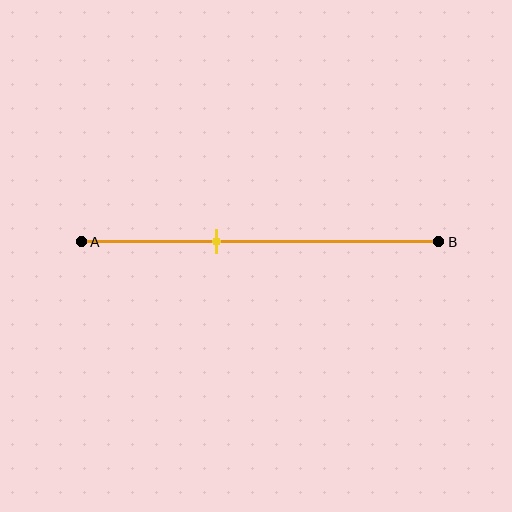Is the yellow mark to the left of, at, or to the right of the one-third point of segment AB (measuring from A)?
The yellow mark is to the right of the one-third point of segment AB.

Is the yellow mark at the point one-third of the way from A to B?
No, the mark is at about 40% from A, not at the 33% one-third point.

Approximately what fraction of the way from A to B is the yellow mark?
The yellow mark is approximately 40% of the way from A to B.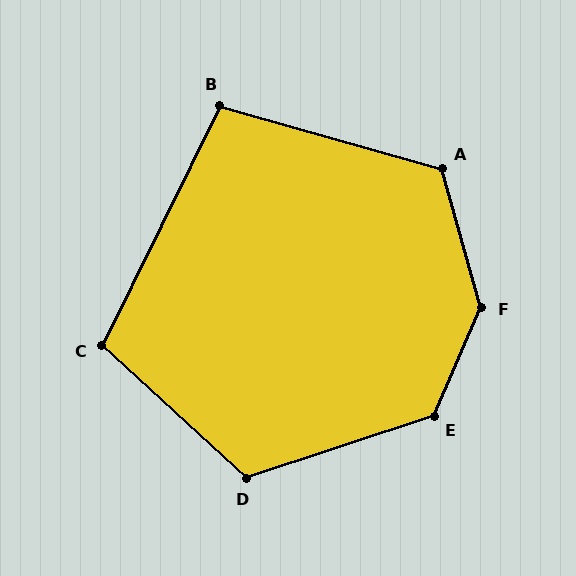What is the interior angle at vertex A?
Approximately 122 degrees (obtuse).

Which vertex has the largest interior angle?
F, at approximately 141 degrees.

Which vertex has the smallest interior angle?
B, at approximately 100 degrees.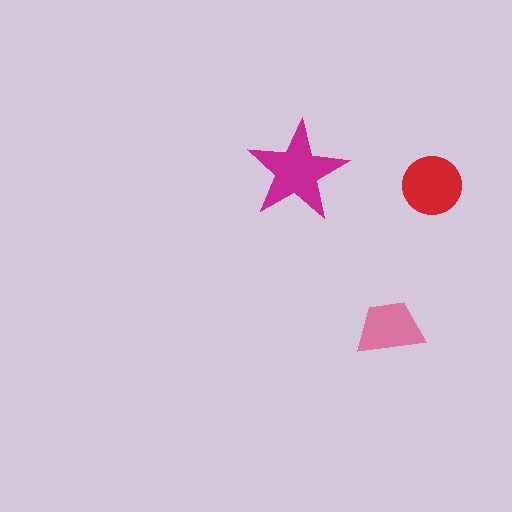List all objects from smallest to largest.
The pink trapezoid, the red circle, the magenta star.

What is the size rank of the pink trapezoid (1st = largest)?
3rd.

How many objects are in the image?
There are 3 objects in the image.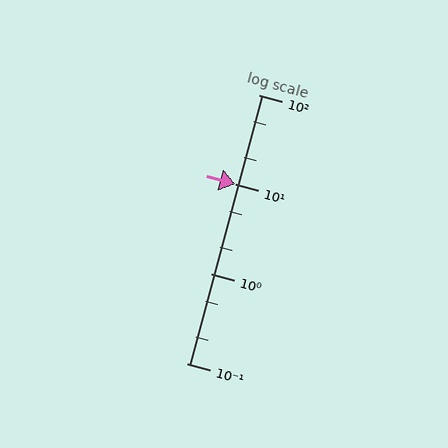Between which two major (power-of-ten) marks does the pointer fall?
The pointer is between 10 and 100.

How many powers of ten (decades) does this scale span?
The scale spans 3 decades, from 0.1 to 100.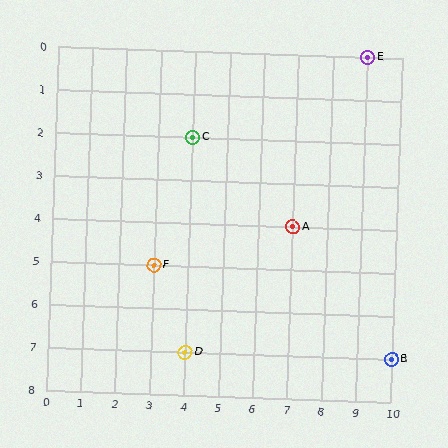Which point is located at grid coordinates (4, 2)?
Point C is at (4, 2).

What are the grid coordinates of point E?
Point E is at grid coordinates (9, 0).